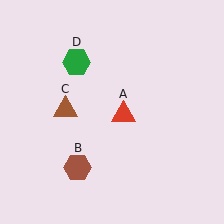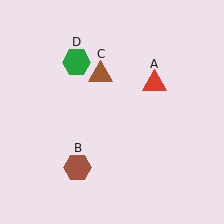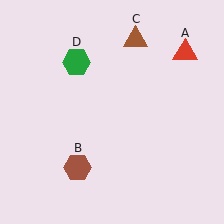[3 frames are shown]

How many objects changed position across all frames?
2 objects changed position: red triangle (object A), brown triangle (object C).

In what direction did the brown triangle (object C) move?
The brown triangle (object C) moved up and to the right.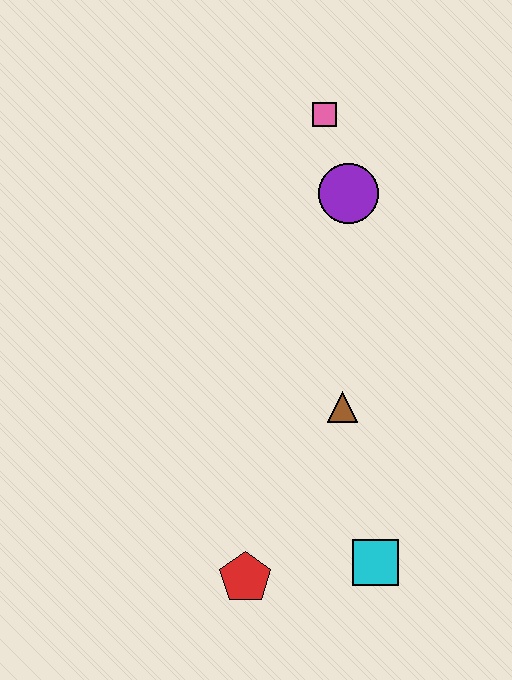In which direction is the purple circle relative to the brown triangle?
The purple circle is above the brown triangle.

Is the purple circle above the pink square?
No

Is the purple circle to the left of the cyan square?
Yes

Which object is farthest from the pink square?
The red pentagon is farthest from the pink square.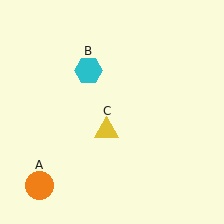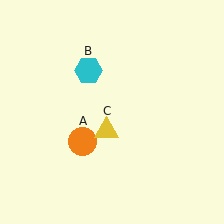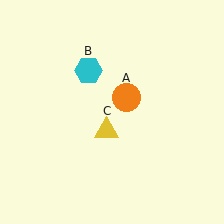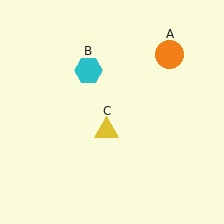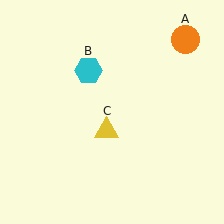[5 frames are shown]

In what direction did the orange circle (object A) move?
The orange circle (object A) moved up and to the right.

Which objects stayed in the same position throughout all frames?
Cyan hexagon (object B) and yellow triangle (object C) remained stationary.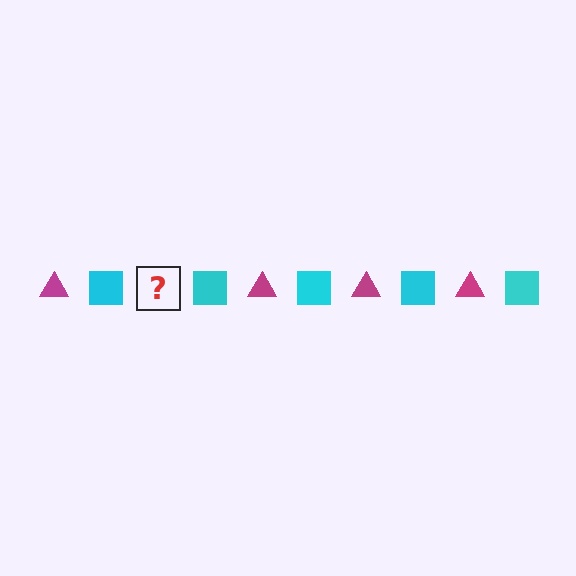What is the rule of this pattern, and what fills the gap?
The rule is that the pattern alternates between magenta triangle and cyan square. The gap should be filled with a magenta triangle.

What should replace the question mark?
The question mark should be replaced with a magenta triangle.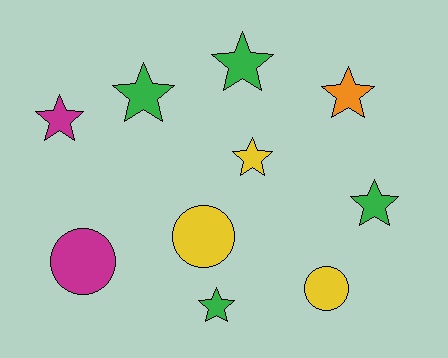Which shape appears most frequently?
Star, with 7 objects.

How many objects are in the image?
There are 10 objects.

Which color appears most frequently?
Green, with 4 objects.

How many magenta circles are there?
There is 1 magenta circle.